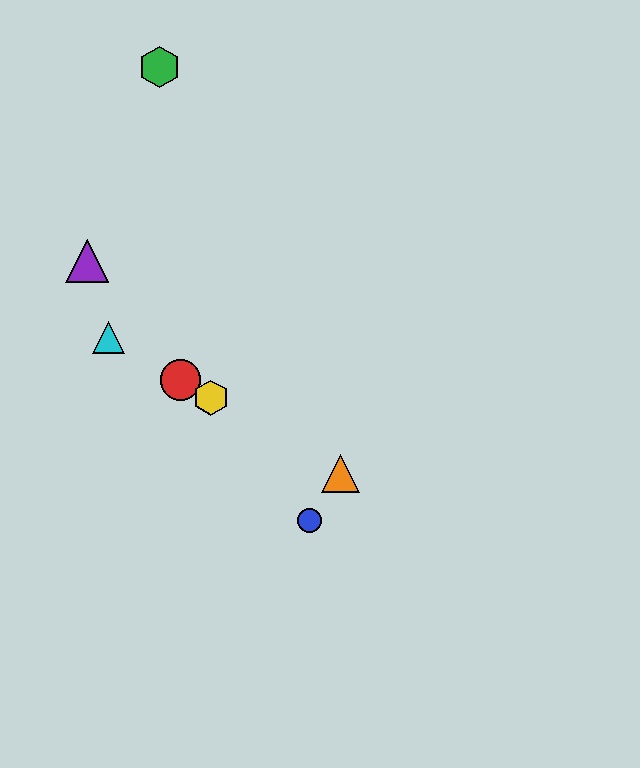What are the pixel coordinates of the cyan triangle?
The cyan triangle is at (108, 338).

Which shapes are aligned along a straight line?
The red circle, the yellow hexagon, the orange triangle, the cyan triangle are aligned along a straight line.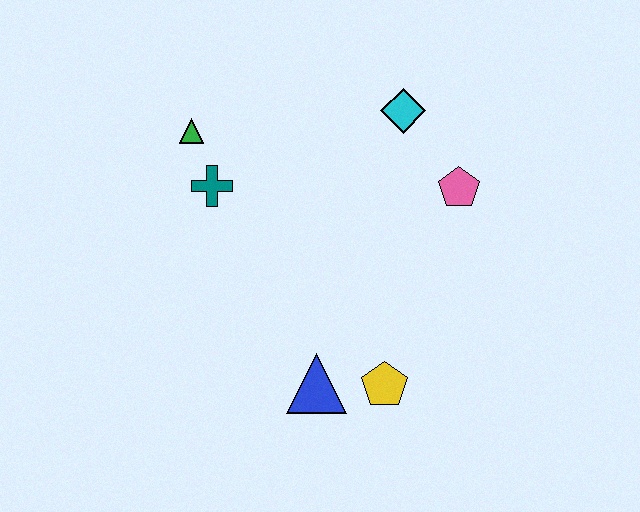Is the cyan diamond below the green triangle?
No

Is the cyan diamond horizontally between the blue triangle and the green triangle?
No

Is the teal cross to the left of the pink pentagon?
Yes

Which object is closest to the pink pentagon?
The cyan diamond is closest to the pink pentagon.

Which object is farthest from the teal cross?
The yellow pentagon is farthest from the teal cross.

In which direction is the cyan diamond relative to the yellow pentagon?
The cyan diamond is above the yellow pentagon.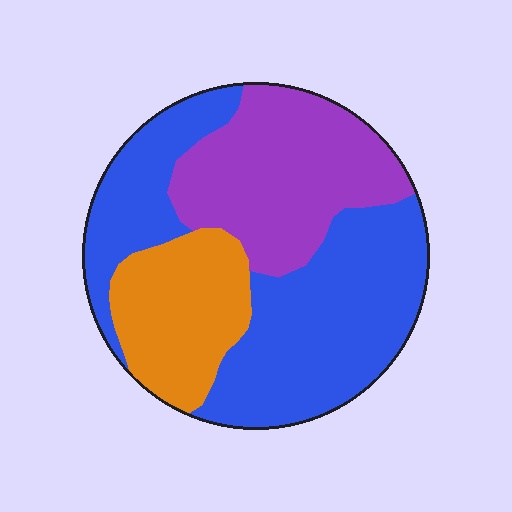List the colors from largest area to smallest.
From largest to smallest: blue, purple, orange.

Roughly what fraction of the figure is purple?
Purple covers 30% of the figure.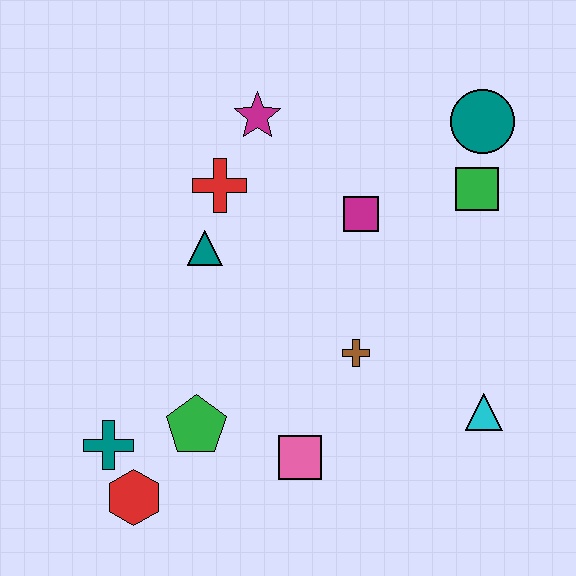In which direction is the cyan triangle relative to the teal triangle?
The cyan triangle is to the right of the teal triangle.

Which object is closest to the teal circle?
The green square is closest to the teal circle.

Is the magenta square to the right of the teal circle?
No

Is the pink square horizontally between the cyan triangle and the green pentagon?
Yes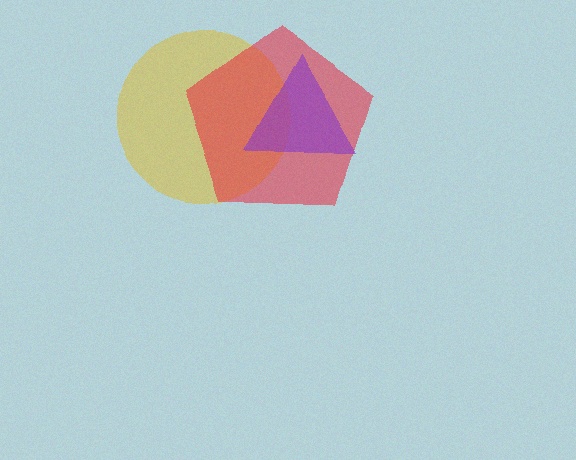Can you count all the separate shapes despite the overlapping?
Yes, there are 3 separate shapes.